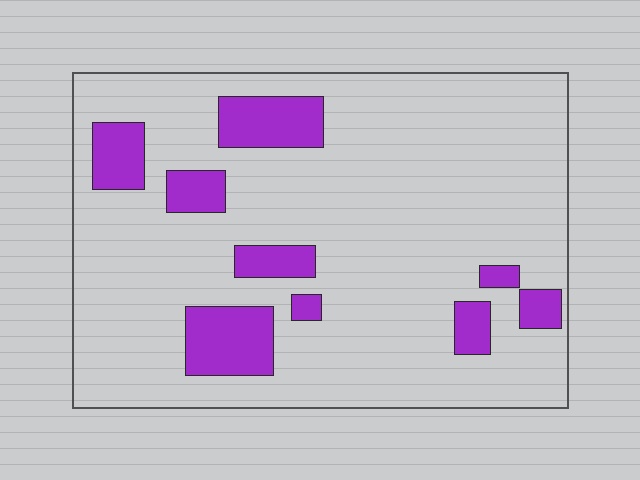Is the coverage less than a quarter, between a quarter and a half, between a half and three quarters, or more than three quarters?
Less than a quarter.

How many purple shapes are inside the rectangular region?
9.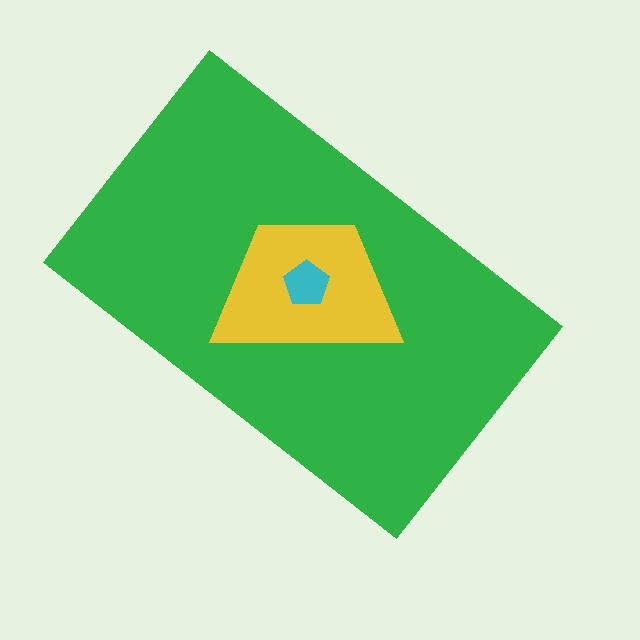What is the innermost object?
The cyan pentagon.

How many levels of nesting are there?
3.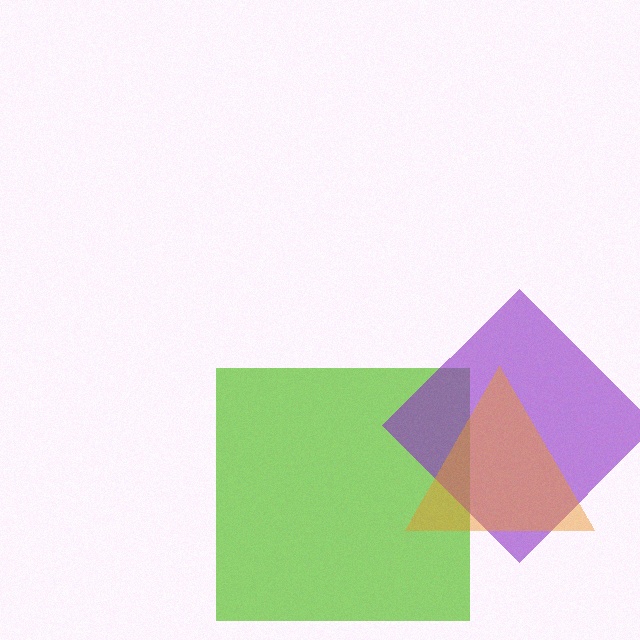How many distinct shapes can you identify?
There are 3 distinct shapes: a lime square, a purple diamond, an orange triangle.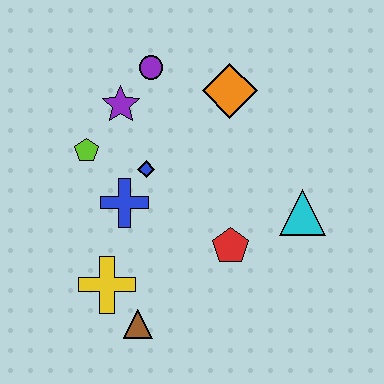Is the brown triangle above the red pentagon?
No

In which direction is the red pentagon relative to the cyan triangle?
The red pentagon is to the left of the cyan triangle.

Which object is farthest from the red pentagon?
The purple circle is farthest from the red pentagon.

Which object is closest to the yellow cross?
The brown triangle is closest to the yellow cross.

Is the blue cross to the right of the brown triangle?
No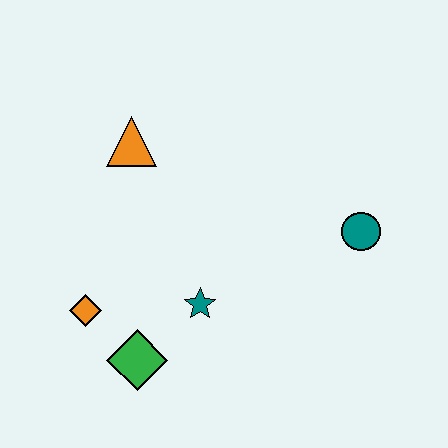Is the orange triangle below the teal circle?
No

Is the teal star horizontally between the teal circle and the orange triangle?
Yes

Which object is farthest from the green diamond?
The teal circle is farthest from the green diamond.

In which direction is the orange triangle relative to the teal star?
The orange triangle is above the teal star.